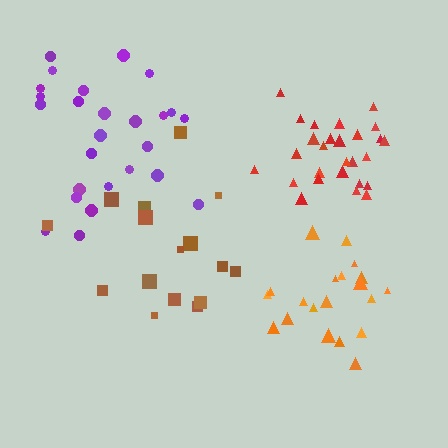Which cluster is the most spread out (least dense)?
Purple.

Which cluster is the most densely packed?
Red.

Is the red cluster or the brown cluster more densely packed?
Red.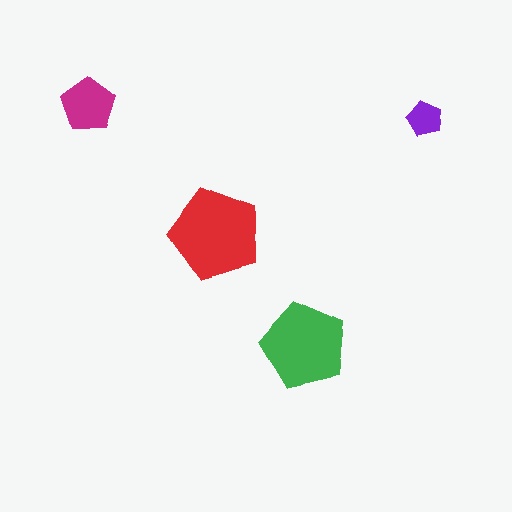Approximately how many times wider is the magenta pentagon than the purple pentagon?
About 1.5 times wider.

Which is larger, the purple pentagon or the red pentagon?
The red one.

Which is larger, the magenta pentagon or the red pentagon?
The red one.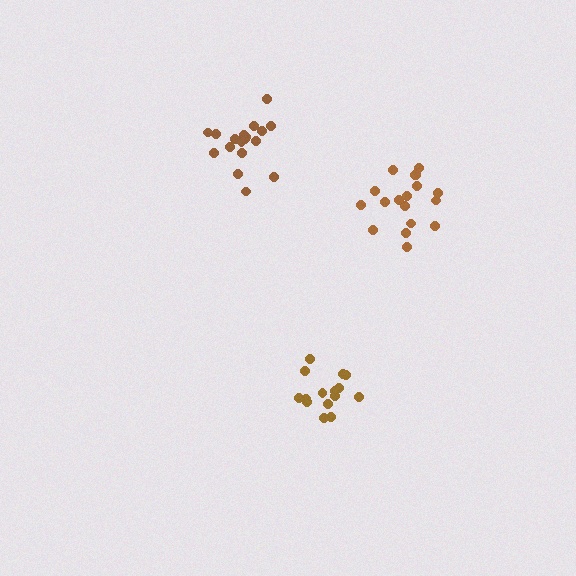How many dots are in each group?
Group 1: 18 dots, Group 2: 18 dots, Group 3: 15 dots (51 total).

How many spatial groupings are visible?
There are 3 spatial groupings.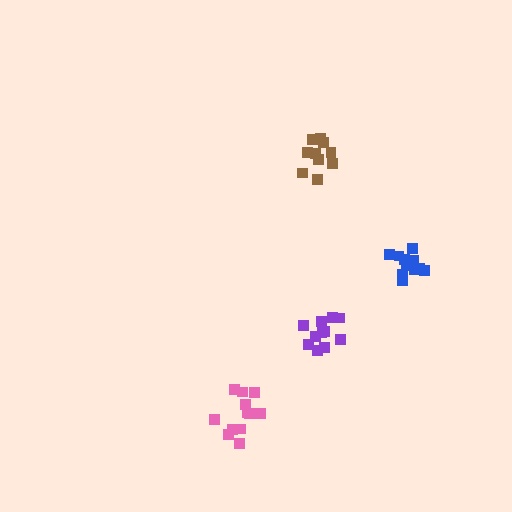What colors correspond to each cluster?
The clusters are colored: pink, brown, blue, purple.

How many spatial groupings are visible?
There are 4 spatial groupings.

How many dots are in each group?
Group 1: 12 dots, Group 2: 10 dots, Group 3: 13 dots, Group 4: 11 dots (46 total).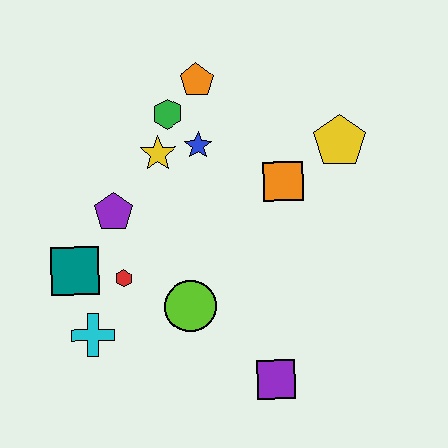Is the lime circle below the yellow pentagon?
Yes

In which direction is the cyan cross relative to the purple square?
The cyan cross is to the left of the purple square.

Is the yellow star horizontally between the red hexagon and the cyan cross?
No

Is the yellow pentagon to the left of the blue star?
No